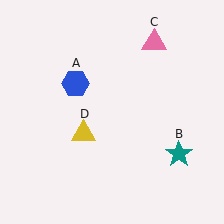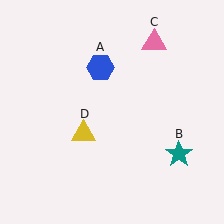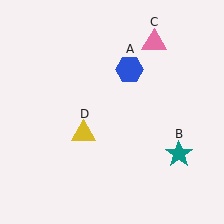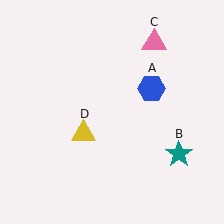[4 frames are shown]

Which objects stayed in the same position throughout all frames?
Teal star (object B) and pink triangle (object C) and yellow triangle (object D) remained stationary.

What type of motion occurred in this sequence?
The blue hexagon (object A) rotated clockwise around the center of the scene.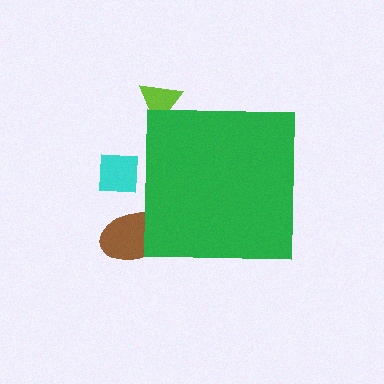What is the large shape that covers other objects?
A green square.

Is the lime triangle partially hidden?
Yes, the lime triangle is partially hidden behind the green square.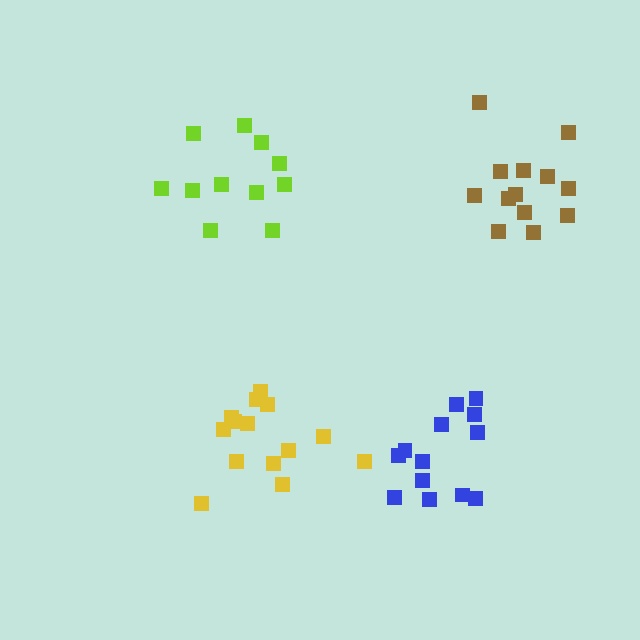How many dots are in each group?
Group 1: 14 dots, Group 2: 13 dots, Group 3: 11 dots, Group 4: 13 dots (51 total).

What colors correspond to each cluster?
The clusters are colored: yellow, brown, lime, blue.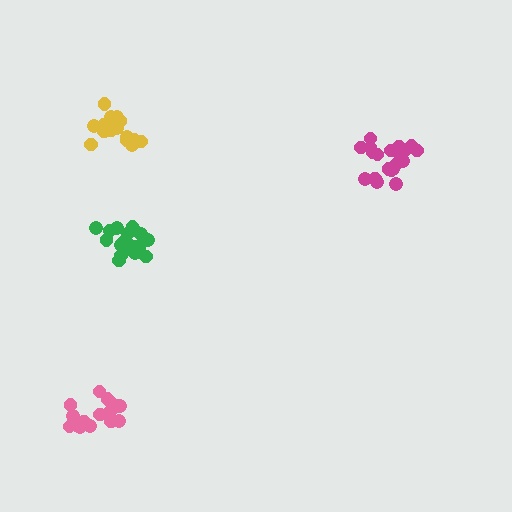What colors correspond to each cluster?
The clusters are colored: green, magenta, yellow, pink.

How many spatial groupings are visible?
There are 4 spatial groupings.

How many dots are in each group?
Group 1: 21 dots, Group 2: 21 dots, Group 3: 17 dots, Group 4: 20 dots (79 total).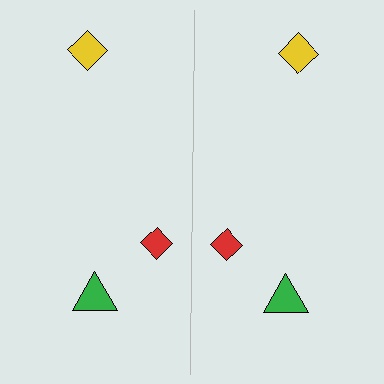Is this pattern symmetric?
Yes, this pattern has bilateral (reflection) symmetry.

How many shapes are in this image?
There are 6 shapes in this image.